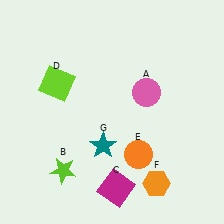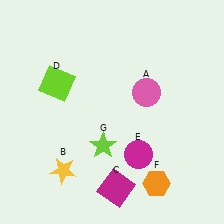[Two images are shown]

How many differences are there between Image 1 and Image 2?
There are 3 differences between the two images.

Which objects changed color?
B changed from lime to yellow. E changed from orange to magenta. G changed from teal to lime.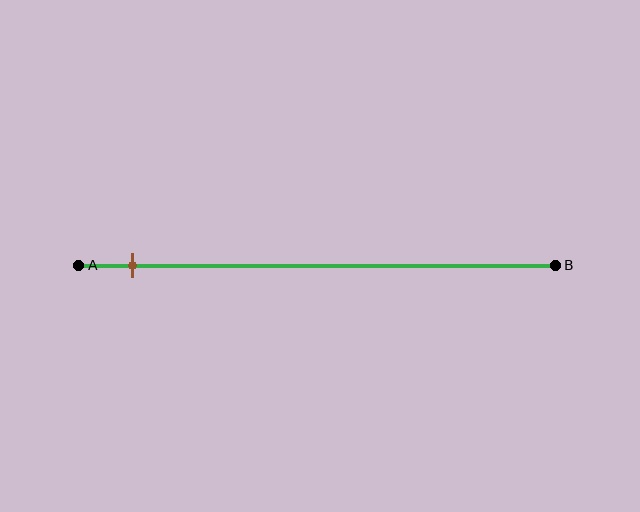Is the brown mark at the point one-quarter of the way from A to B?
No, the mark is at about 10% from A, not at the 25% one-quarter point.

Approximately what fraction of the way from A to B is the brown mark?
The brown mark is approximately 10% of the way from A to B.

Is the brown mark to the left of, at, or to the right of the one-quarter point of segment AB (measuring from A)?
The brown mark is to the left of the one-quarter point of segment AB.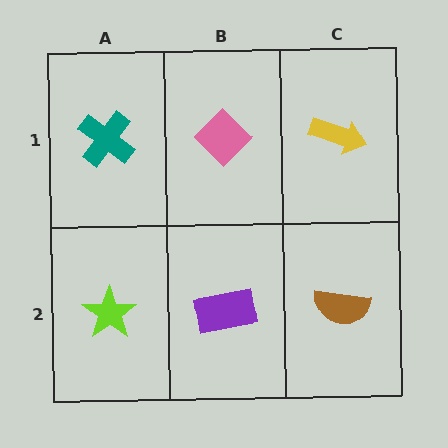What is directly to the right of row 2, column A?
A purple rectangle.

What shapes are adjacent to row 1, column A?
A lime star (row 2, column A), a pink diamond (row 1, column B).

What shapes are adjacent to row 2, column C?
A yellow arrow (row 1, column C), a purple rectangle (row 2, column B).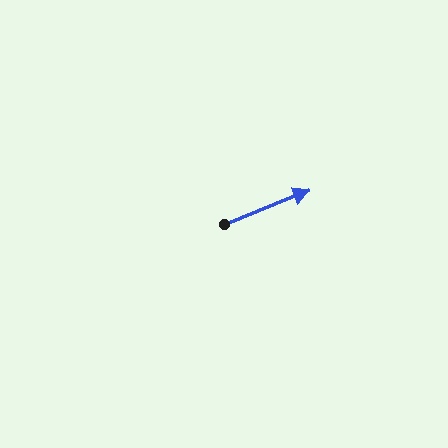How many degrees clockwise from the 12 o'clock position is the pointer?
Approximately 68 degrees.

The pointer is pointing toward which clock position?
Roughly 2 o'clock.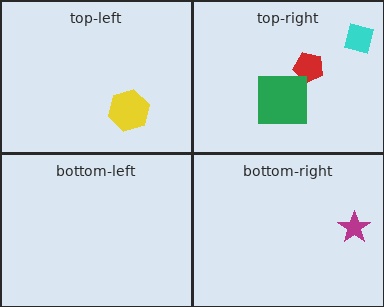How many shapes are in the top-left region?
1.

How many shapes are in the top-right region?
3.